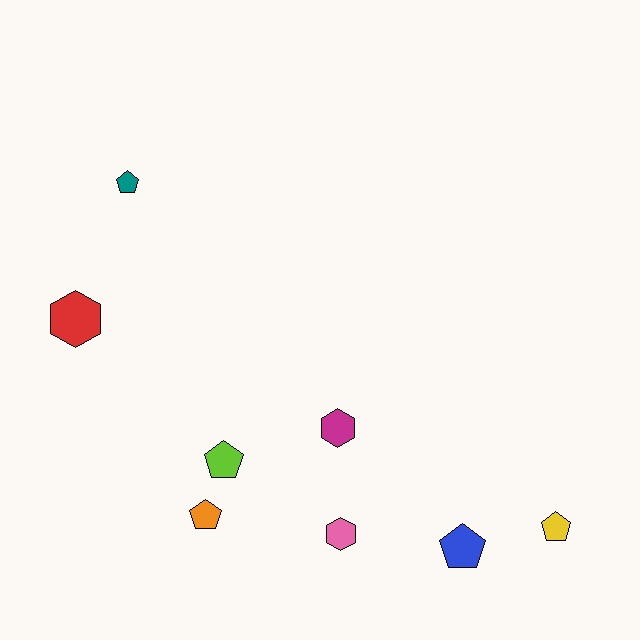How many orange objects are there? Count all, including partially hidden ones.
There is 1 orange object.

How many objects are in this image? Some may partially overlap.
There are 8 objects.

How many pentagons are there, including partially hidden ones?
There are 5 pentagons.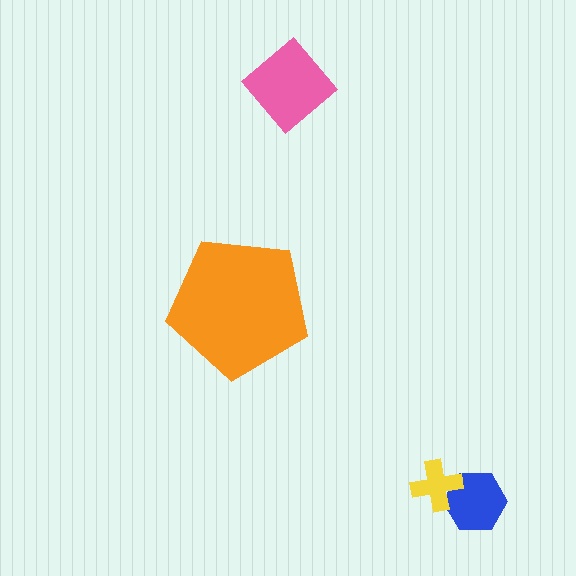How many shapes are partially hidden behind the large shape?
0 shapes are partially hidden.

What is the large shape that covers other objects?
An orange pentagon.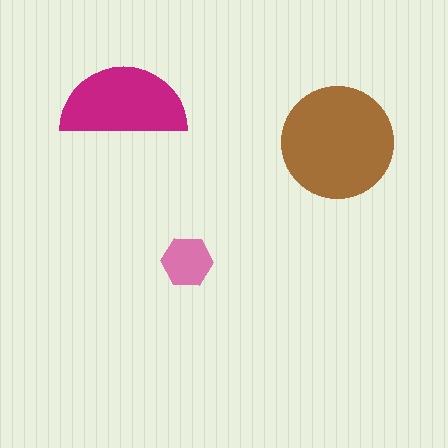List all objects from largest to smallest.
The brown circle, the magenta semicircle, the pink hexagon.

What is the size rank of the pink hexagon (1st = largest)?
3rd.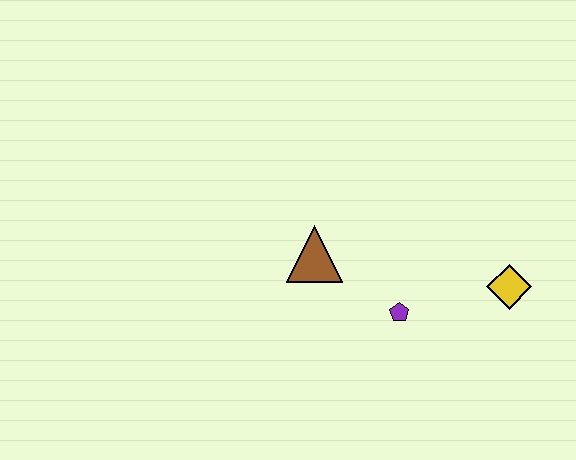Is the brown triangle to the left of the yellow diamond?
Yes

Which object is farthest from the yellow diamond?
The brown triangle is farthest from the yellow diamond.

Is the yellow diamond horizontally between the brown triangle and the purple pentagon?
No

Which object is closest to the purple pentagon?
The brown triangle is closest to the purple pentagon.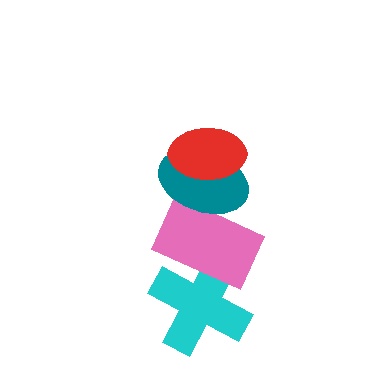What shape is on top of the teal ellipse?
The red ellipse is on top of the teal ellipse.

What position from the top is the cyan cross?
The cyan cross is 4th from the top.